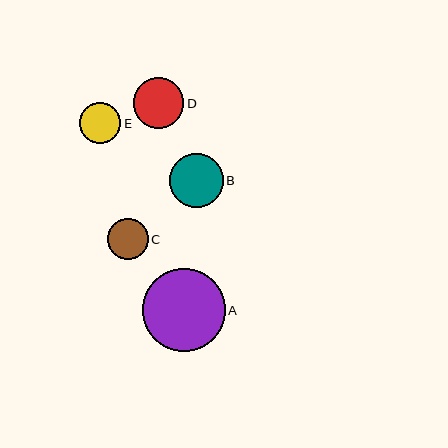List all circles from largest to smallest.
From largest to smallest: A, B, D, C, E.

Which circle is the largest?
Circle A is the largest with a size of approximately 83 pixels.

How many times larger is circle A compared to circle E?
Circle A is approximately 2.0 times the size of circle E.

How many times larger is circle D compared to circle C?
Circle D is approximately 1.2 times the size of circle C.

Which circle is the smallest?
Circle E is the smallest with a size of approximately 41 pixels.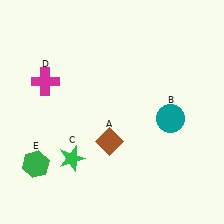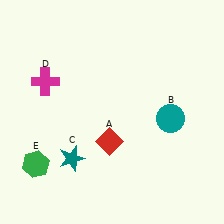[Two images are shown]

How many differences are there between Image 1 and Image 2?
There are 2 differences between the two images.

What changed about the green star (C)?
In Image 1, C is green. In Image 2, it changed to teal.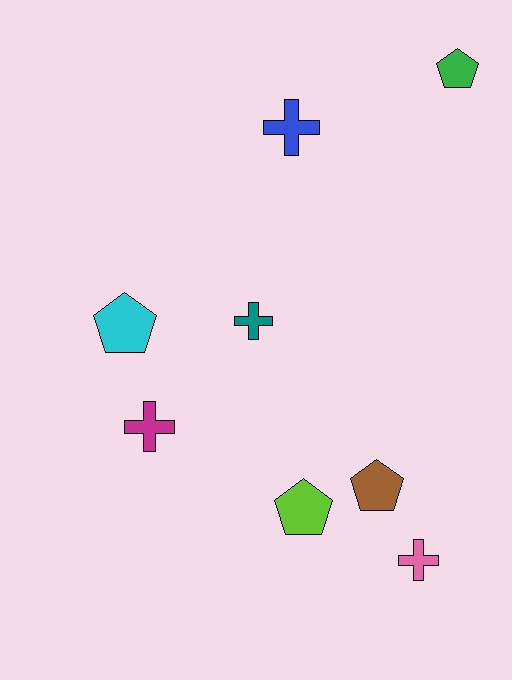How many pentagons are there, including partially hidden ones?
There are 4 pentagons.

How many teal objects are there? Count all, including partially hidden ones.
There is 1 teal object.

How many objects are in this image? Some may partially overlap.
There are 8 objects.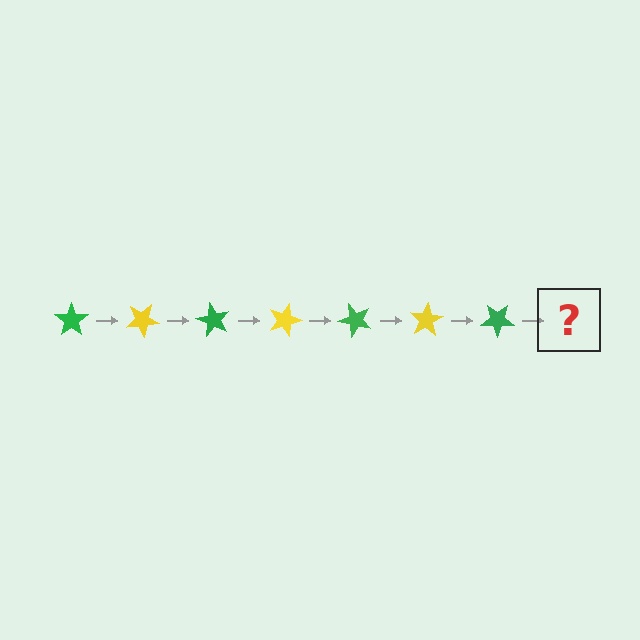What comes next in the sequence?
The next element should be a yellow star, rotated 210 degrees from the start.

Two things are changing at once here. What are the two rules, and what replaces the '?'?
The two rules are that it rotates 30 degrees each step and the color cycles through green and yellow. The '?' should be a yellow star, rotated 210 degrees from the start.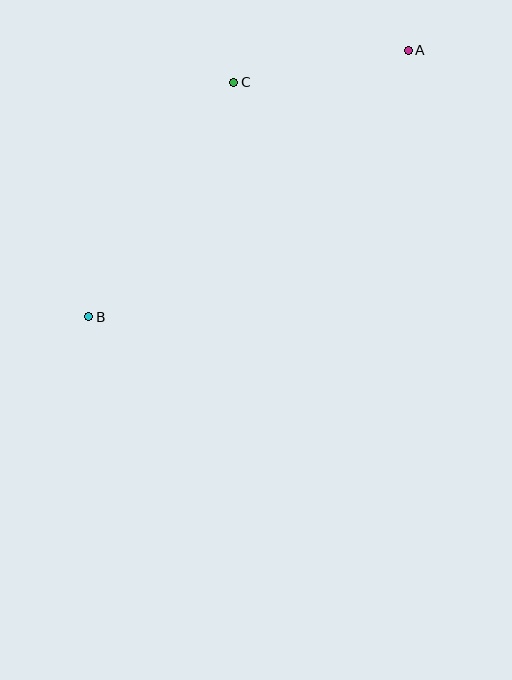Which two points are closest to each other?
Points A and C are closest to each other.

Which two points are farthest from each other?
Points A and B are farthest from each other.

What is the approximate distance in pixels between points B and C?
The distance between B and C is approximately 275 pixels.